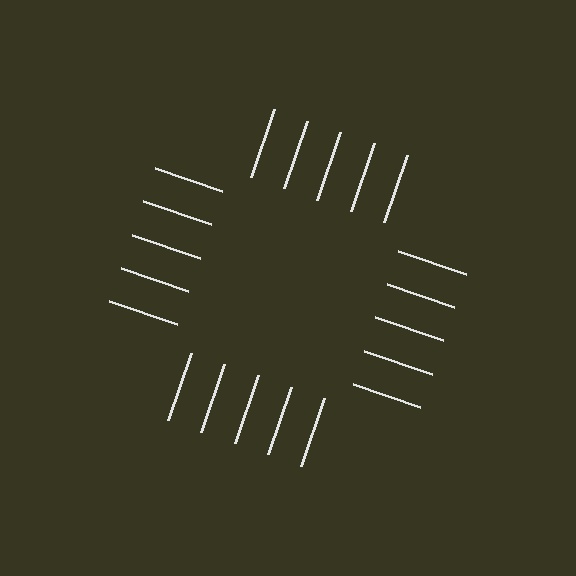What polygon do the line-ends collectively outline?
An illusory square — the line segments terminate on its edges but no continuous stroke is drawn.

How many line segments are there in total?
20 — 5 along each of the 4 edges.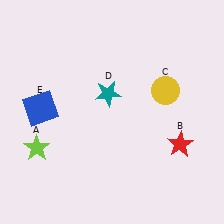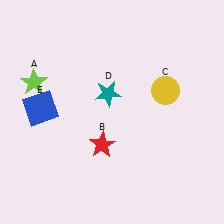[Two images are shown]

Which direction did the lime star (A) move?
The lime star (A) moved up.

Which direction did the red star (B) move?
The red star (B) moved left.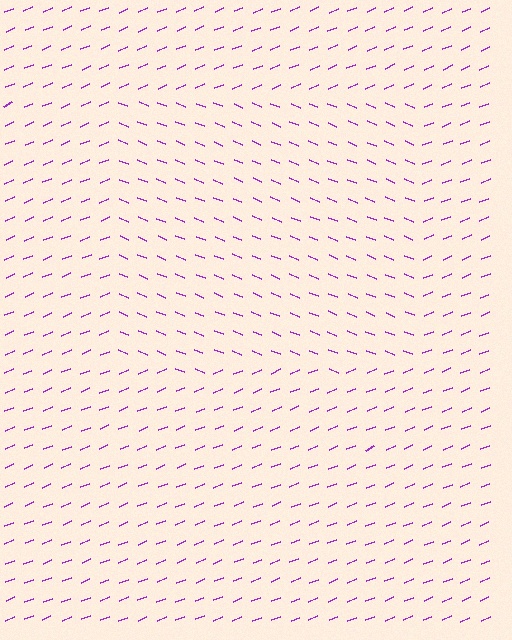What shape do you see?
I see a rectangle.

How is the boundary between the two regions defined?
The boundary is defined purely by a change in line orientation (approximately 45 degrees difference). All lines are the same color and thickness.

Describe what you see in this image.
The image is filled with small purple line segments. A rectangle region in the image has lines oriented differently from the surrounding lines, creating a visible texture boundary.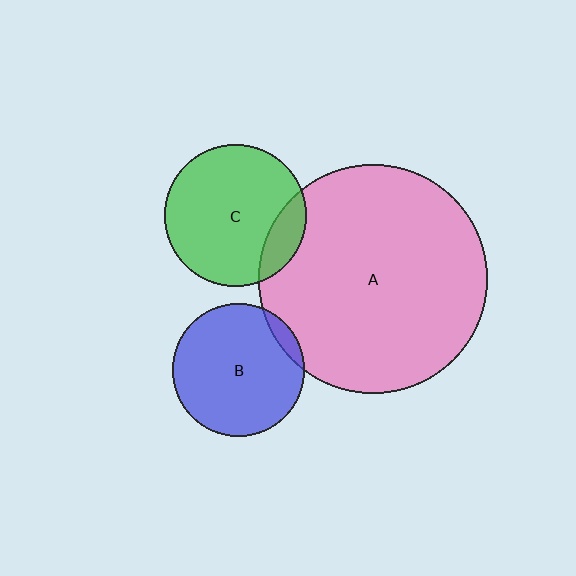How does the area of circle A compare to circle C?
Approximately 2.6 times.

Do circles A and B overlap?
Yes.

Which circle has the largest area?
Circle A (pink).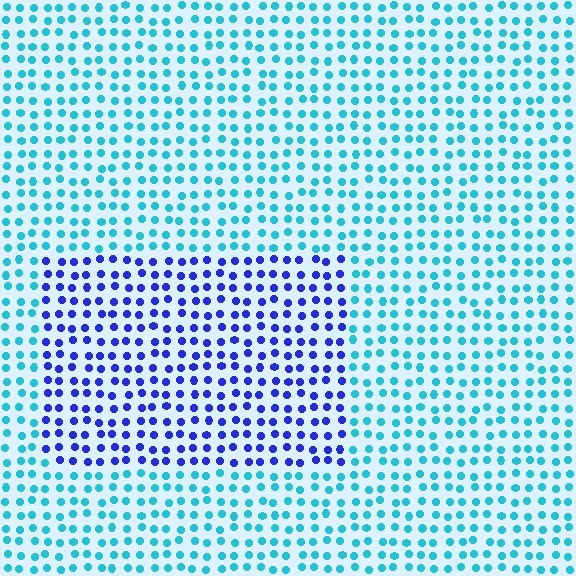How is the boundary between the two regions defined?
The boundary is defined purely by a slight shift in hue (about 52 degrees). Spacing, size, and orientation are identical on both sides.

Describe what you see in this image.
The image is filled with small cyan elements in a uniform arrangement. A rectangle-shaped region is visible where the elements are tinted to a slightly different hue, forming a subtle color boundary.